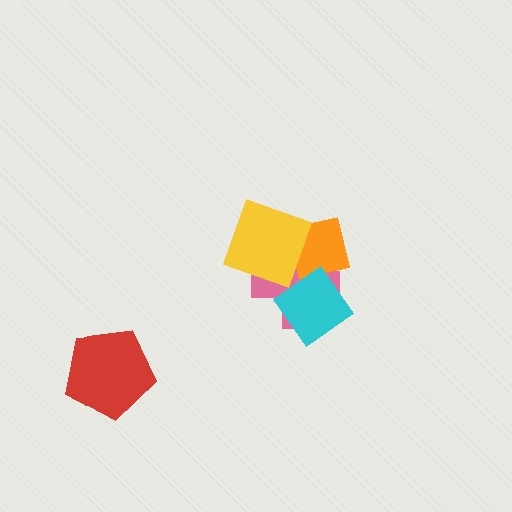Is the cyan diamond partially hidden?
No, no other shape covers it.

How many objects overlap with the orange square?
3 objects overlap with the orange square.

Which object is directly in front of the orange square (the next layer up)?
The cyan diamond is directly in front of the orange square.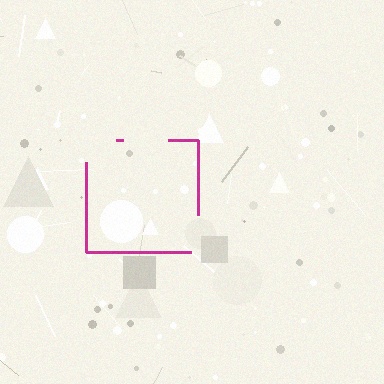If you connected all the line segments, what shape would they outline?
They would outline a square.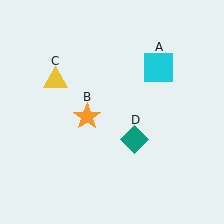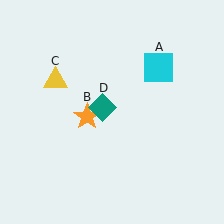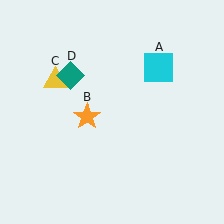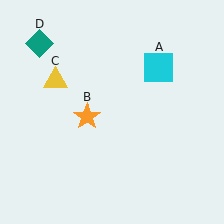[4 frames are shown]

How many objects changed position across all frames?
1 object changed position: teal diamond (object D).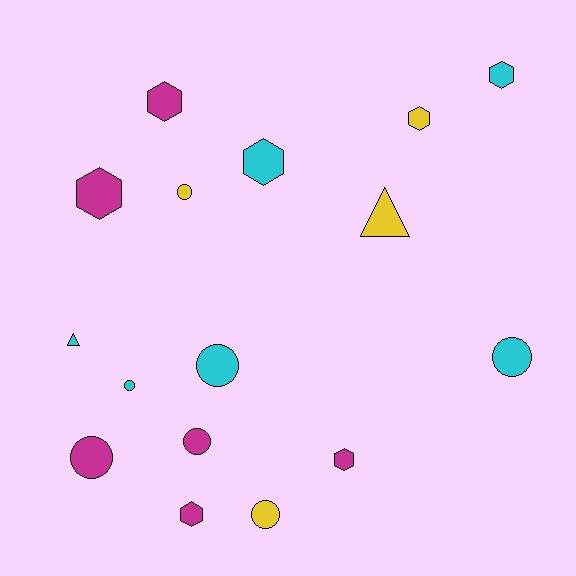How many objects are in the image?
There are 16 objects.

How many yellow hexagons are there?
There is 1 yellow hexagon.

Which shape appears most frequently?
Circle, with 7 objects.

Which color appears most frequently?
Cyan, with 6 objects.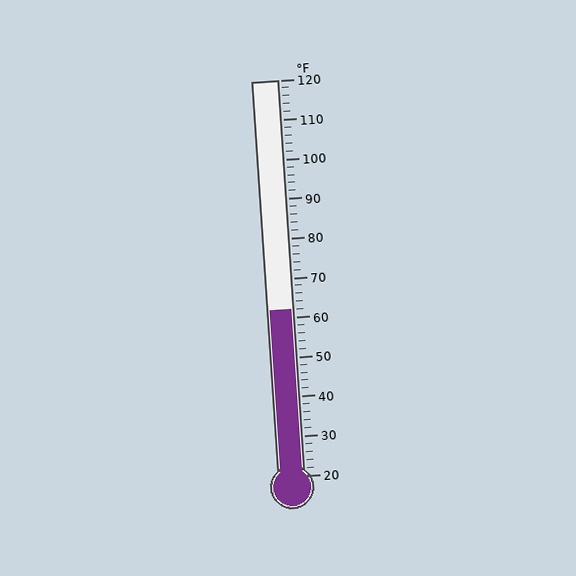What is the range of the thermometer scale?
The thermometer scale ranges from 20°F to 120°F.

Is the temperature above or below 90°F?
The temperature is below 90°F.